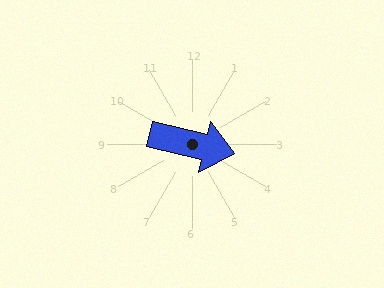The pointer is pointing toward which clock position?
Roughly 3 o'clock.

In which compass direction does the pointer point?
East.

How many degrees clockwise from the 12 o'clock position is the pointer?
Approximately 103 degrees.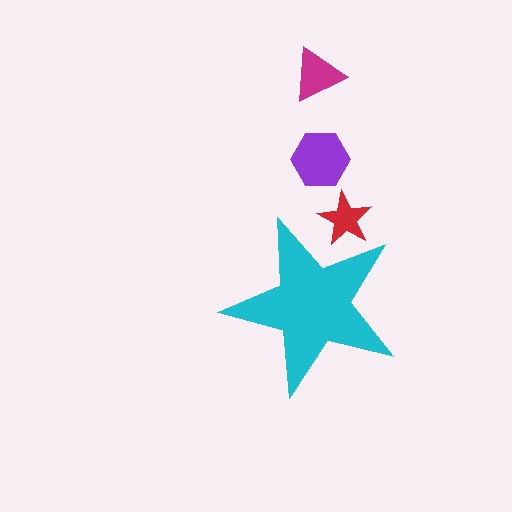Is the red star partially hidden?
Yes, the red star is partially hidden behind the cyan star.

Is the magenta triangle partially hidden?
No, the magenta triangle is fully visible.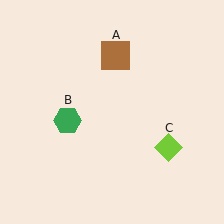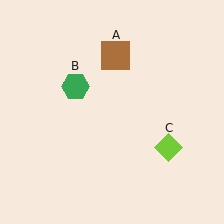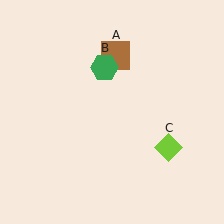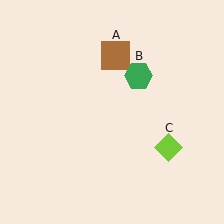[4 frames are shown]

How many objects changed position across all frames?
1 object changed position: green hexagon (object B).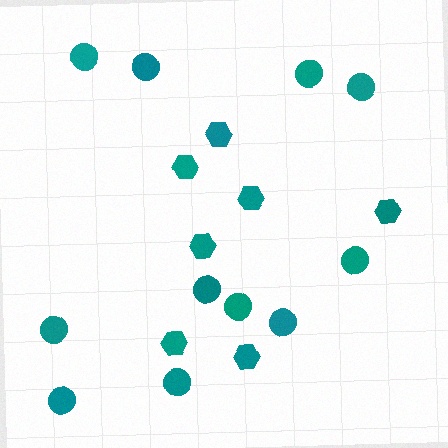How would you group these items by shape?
There are 2 groups: one group of circles (11) and one group of hexagons (7).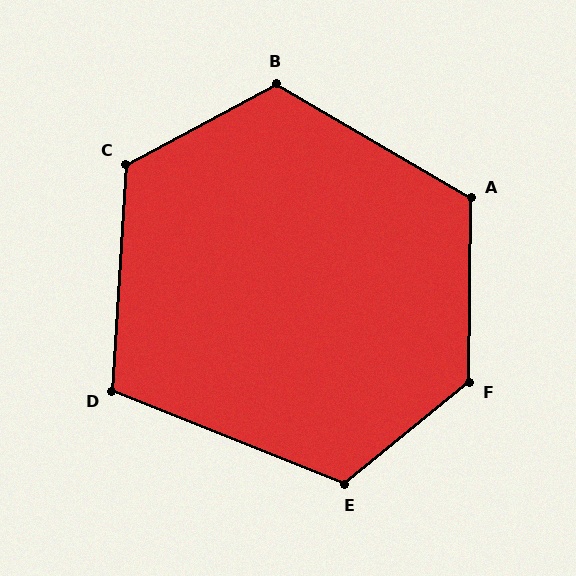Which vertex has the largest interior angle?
F, at approximately 130 degrees.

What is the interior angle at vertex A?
Approximately 120 degrees (obtuse).